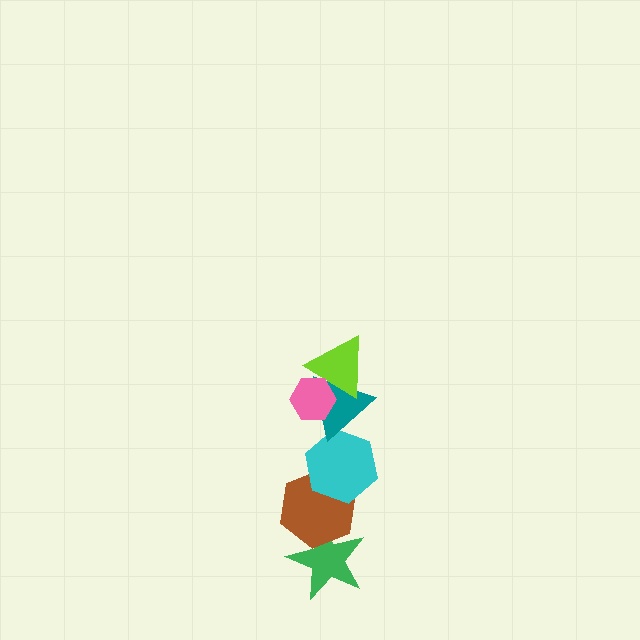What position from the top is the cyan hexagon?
The cyan hexagon is 4th from the top.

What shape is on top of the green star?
The brown hexagon is on top of the green star.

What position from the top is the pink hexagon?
The pink hexagon is 1st from the top.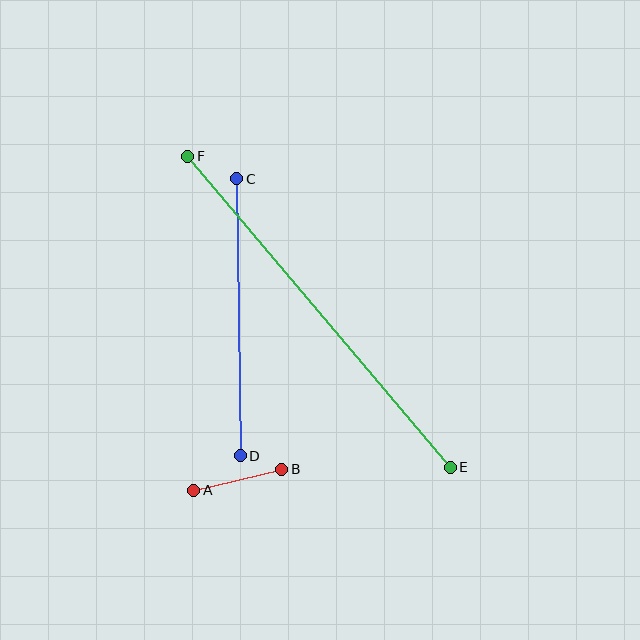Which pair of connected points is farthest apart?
Points E and F are farthest apart.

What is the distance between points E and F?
The distance is approximately 407 pixels.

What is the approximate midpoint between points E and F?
The midpoint is at approximately (319, 312) pixels.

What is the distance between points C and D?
The distance is approximately 277 pixels.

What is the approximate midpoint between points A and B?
The midpoint is at approximately (238, 480) pixels.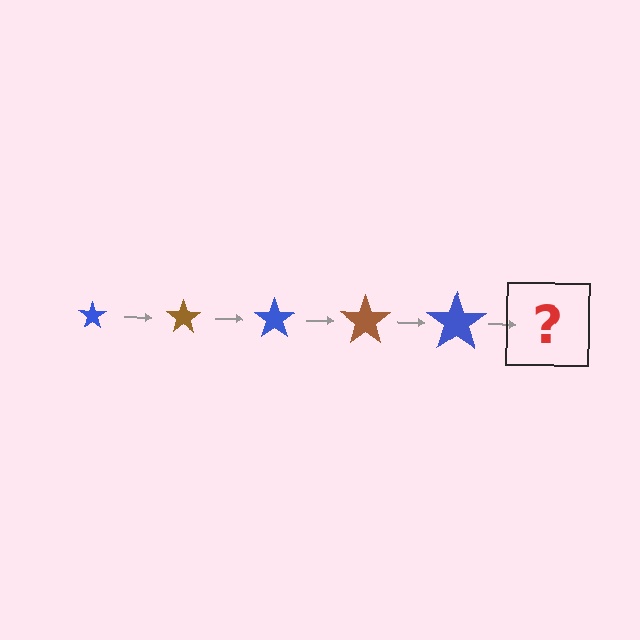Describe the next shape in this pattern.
It should be a brown star, larger than the previous one.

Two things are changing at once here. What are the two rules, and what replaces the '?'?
The two rules are that the star grows larger each step and the color cycles through blue and brown. The '?' should be a brown star, larger than the previous one.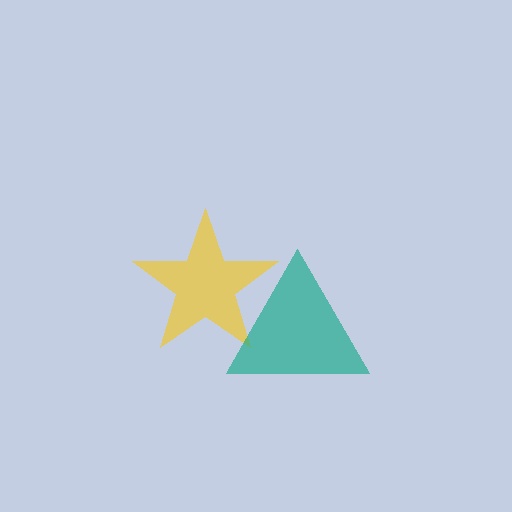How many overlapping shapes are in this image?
There are 2 overlapping shapes in the image.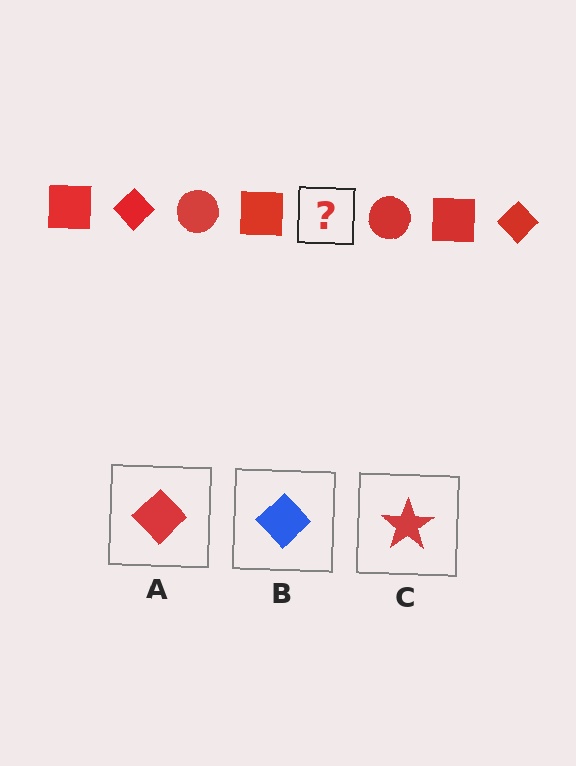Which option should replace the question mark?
Option A.